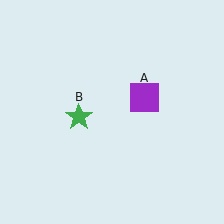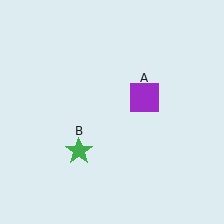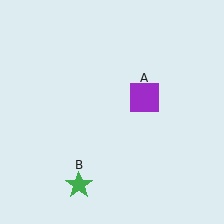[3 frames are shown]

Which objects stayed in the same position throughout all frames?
Purple square (object A) remained stationary.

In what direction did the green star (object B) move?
The green star (object B) moved down.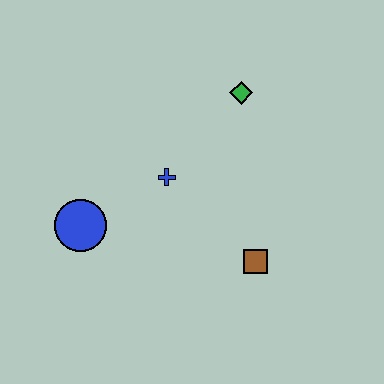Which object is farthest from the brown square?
The blue circle is farthest from the brown square.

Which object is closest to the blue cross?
The blue circle is closest to the blue cross.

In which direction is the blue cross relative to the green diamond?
The blue cross is below the green diamond.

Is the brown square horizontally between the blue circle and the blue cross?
No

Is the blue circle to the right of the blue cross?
No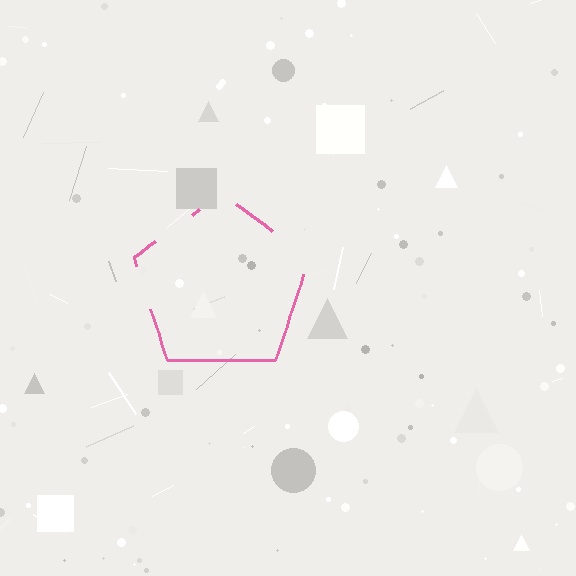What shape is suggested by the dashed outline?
The dashed outline suggests a pentagon.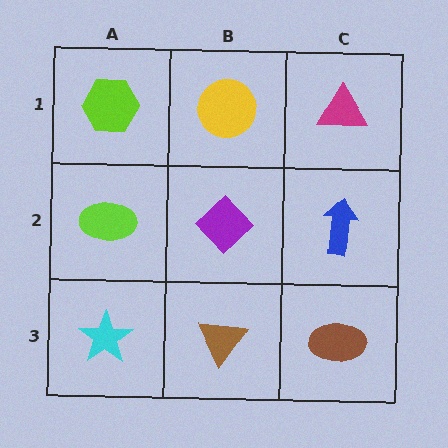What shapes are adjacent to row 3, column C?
A blue arrow (row 2, column C), a brown triangle (row 3, column B).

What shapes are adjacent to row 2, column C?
A magenta triangle (row 1, column C), a brown ellipse (row 3, column C), a purple diamond (row 2, column B).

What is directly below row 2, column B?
A brown triangle.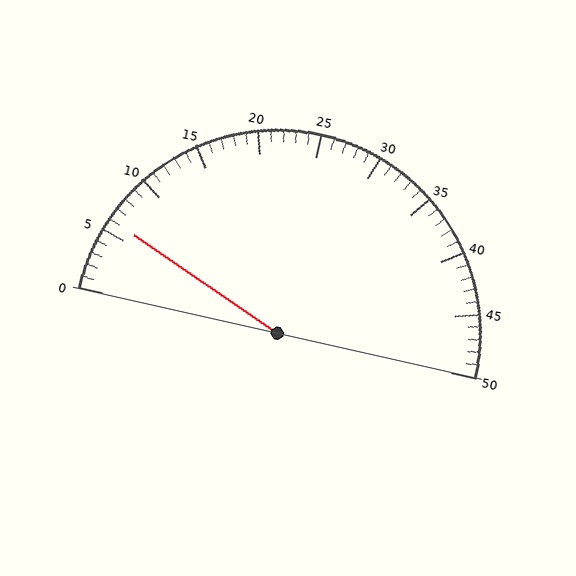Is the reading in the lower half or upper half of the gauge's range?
The reading is in the lower half of the range (0 to 50).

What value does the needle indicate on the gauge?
The needle indicates approximately 6.